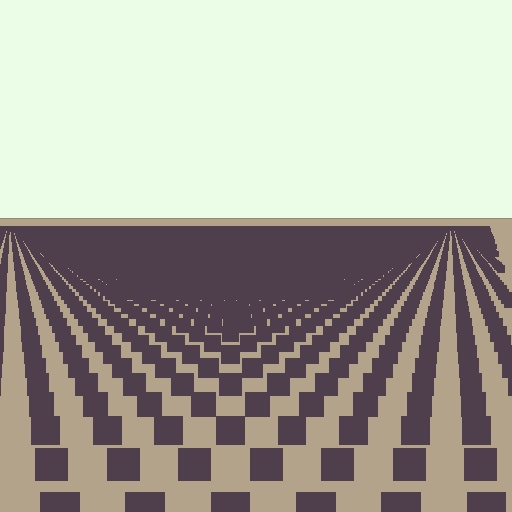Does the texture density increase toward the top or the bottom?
Density increases toward the top.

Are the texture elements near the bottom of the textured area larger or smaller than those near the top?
Larger. Near the bottom, elements are closer to the viewer and appear at a bigger on-screen size.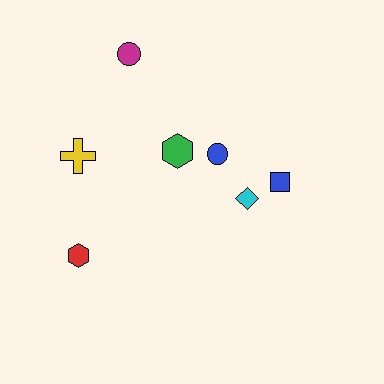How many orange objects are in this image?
There are no orange objects.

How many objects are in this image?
There are 7 objects.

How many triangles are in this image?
There are no triangles.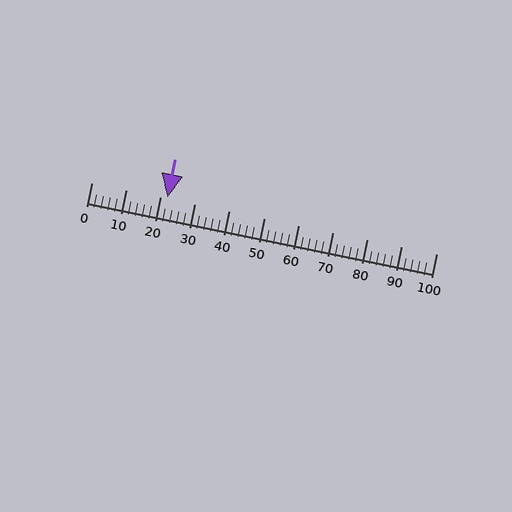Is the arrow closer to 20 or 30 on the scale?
The arrow is closer to 20.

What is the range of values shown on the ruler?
The ruler shows values from 0 to 100.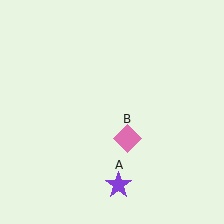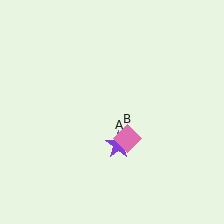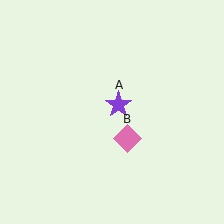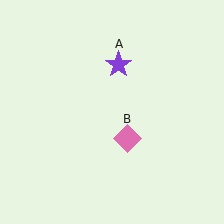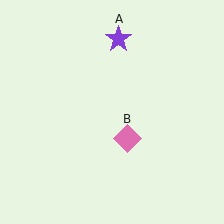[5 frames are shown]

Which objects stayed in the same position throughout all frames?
Pink diamond (object B) remained stationary.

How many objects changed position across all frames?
1 object changed position: purple star (object A).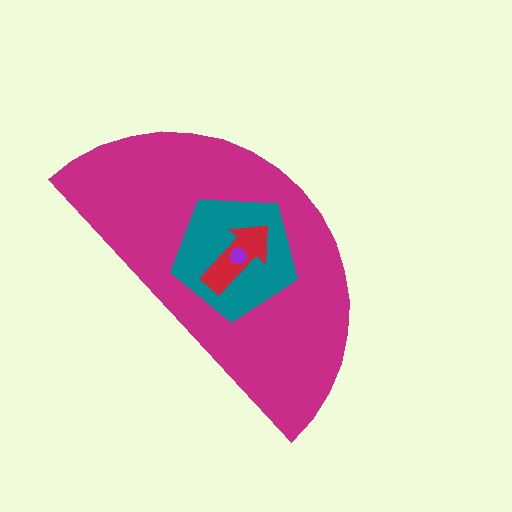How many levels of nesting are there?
4.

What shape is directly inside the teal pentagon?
The red arrow.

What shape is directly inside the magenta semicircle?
The teal pentagon.